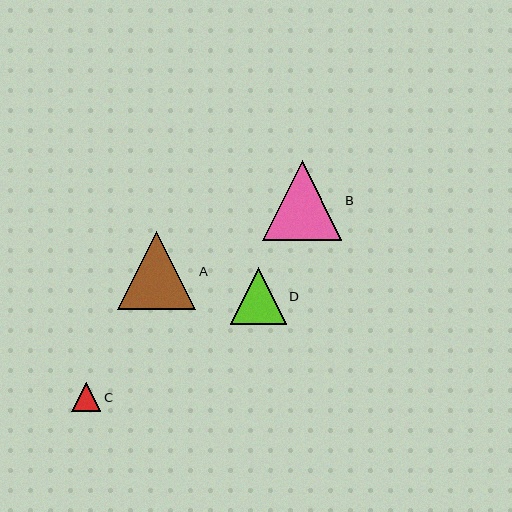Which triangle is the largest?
Triangle B is the largest with a size of approximately 79 pixels.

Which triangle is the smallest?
Triangle C is the smallest with a size of approximately 29 pixels.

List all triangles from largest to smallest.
From largest to smallest: B, A, D, C.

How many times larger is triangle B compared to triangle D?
Triangle B is approximately 1.4 times the size of triangle D.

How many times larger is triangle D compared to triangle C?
Triangle D is approximately 1.9 times the size of triangle C.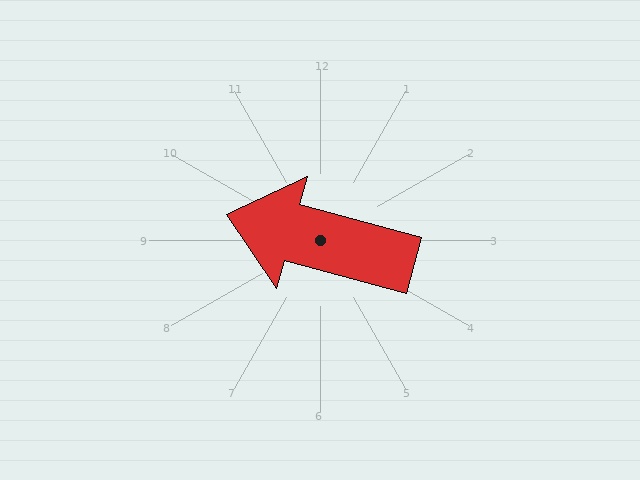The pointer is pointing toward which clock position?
Roughly 10 o'clock.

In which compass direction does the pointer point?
West.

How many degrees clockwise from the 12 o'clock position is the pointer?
Approximately 285 degrees.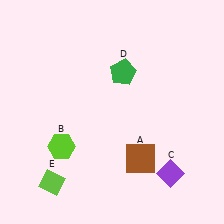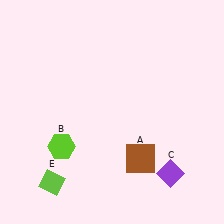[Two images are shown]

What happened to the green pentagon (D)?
The green pentagon (D) was removed in Image 2. It was in the top-right area of Image 1.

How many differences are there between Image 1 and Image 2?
There is 1 difference between the two images.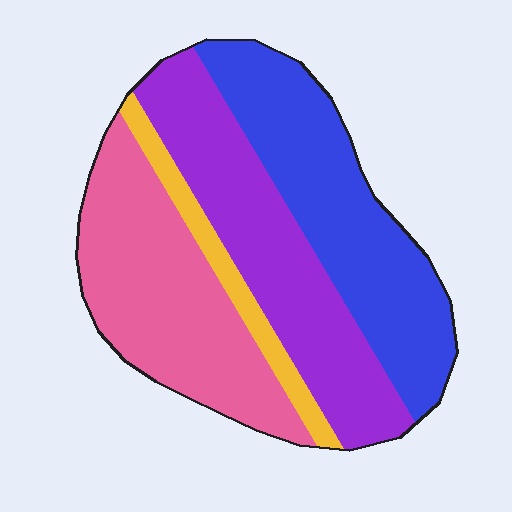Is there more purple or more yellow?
Purple.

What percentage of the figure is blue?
Blue covers about 30% of the figure.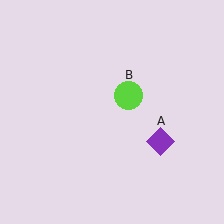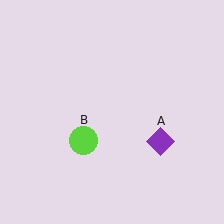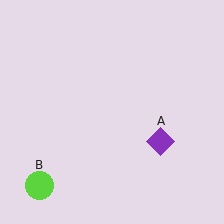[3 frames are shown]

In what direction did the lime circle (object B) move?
The lime circle (object B) moved down and to the left.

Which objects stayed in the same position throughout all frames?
Purple diamond (object A) remained stationary.